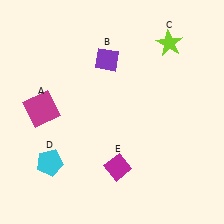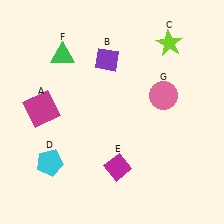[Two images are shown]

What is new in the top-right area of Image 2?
A pink circle (G) was added in the top-right area of Image 2.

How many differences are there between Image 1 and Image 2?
There are 2 differences between the two images.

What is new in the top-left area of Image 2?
A green triangle (F) was added in the top-left area of Image 2.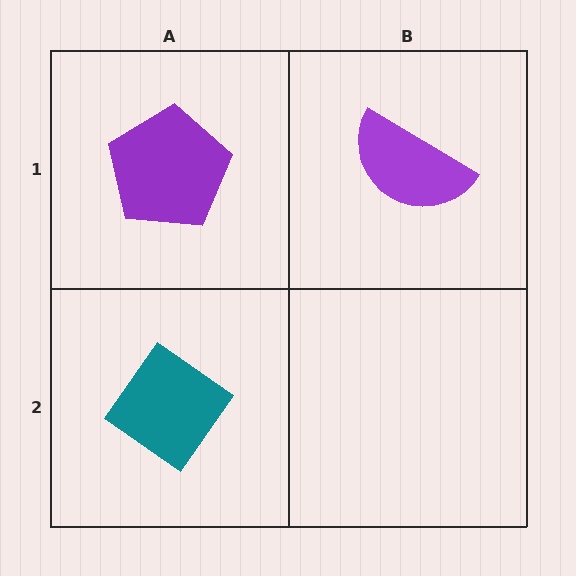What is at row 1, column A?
A purple pentagon.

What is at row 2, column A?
A teal diamond.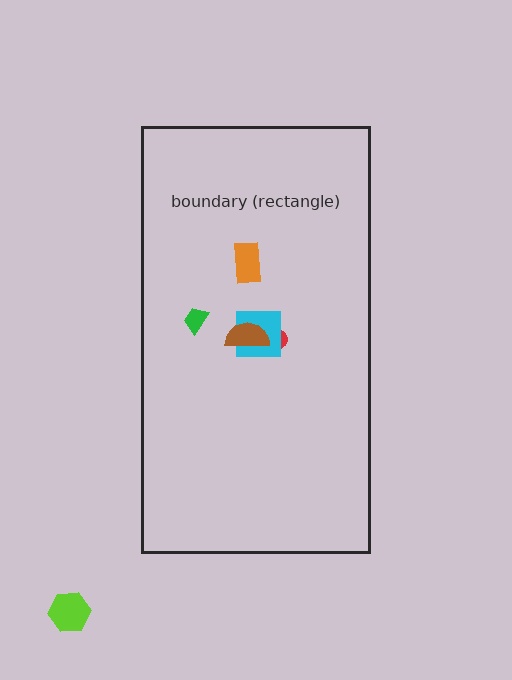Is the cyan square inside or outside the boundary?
Inside.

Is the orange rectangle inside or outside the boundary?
Inside.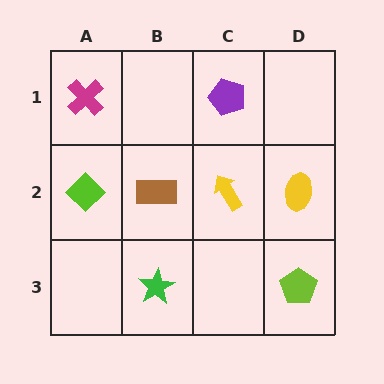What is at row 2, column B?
A brown rectangle.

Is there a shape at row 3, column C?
No, that cell is empty.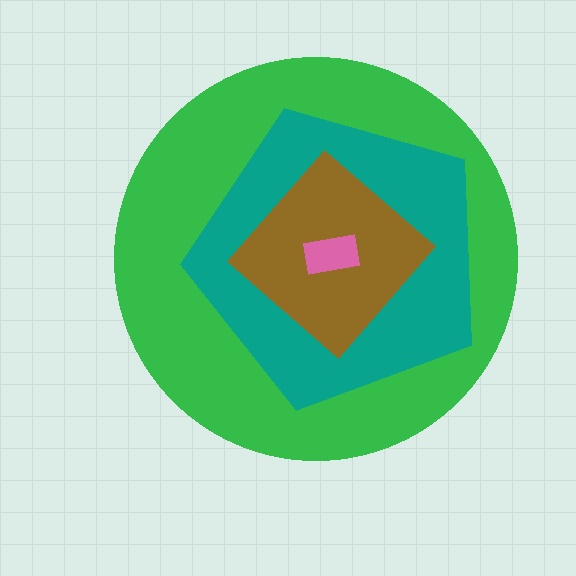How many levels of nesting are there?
4.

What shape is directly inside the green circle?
The teal pentagon.